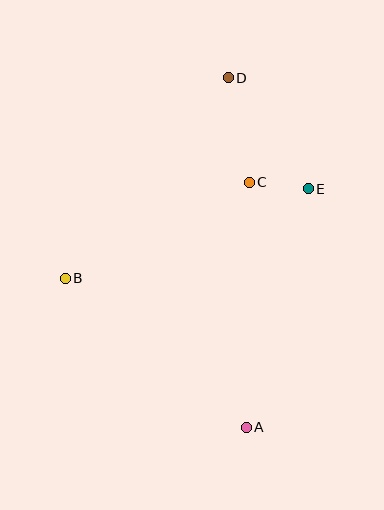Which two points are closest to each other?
Points C and E are closest to each other.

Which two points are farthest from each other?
Points A and D are farthest from each other.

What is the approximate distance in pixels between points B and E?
The distance between B and E is approximately 259 pixels.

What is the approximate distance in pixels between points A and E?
The distance between A and E is approximately 246 pixels.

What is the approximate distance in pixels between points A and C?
The distance between A and C is approximately 245 pixels.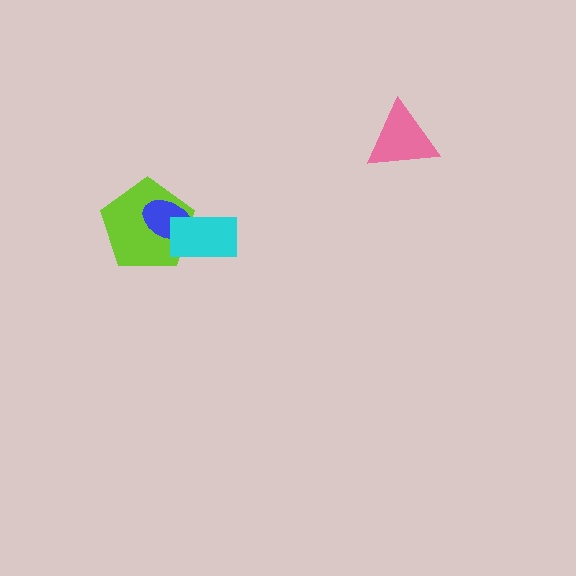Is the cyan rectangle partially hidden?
No, no other shape covers it.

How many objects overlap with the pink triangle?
0 objects overlap with the pink triangle.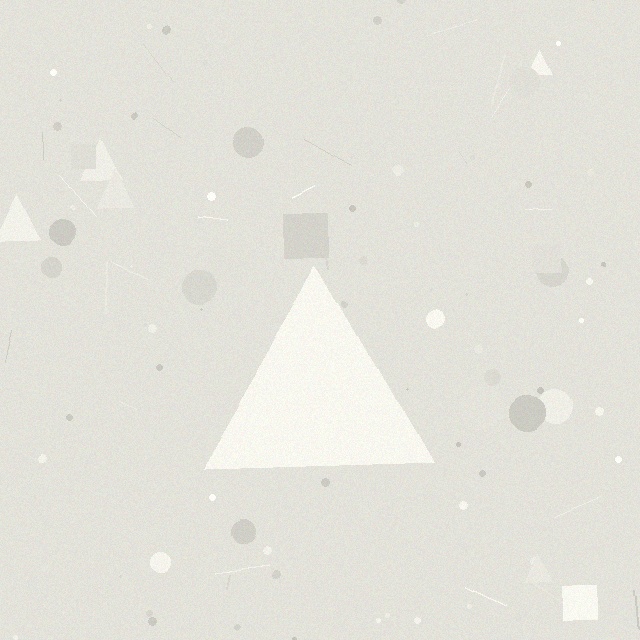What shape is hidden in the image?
A triangle is hidden in the image.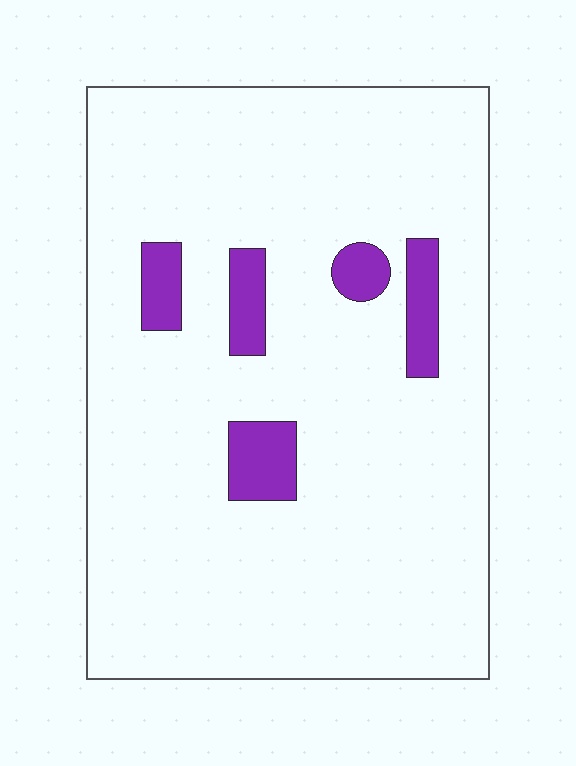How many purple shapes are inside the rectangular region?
5.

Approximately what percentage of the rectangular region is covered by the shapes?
Approximately 10%.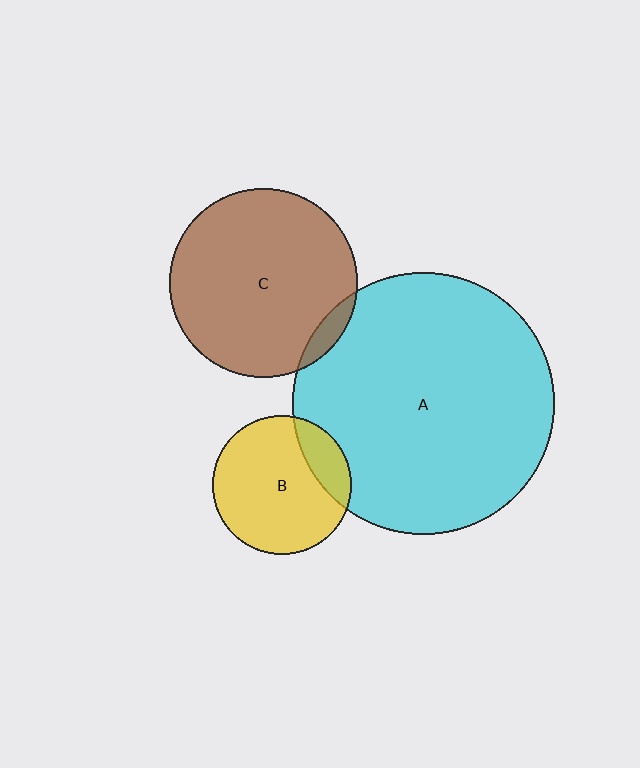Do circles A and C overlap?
Yes.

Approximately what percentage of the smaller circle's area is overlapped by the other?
Approximately 5%.